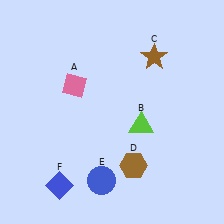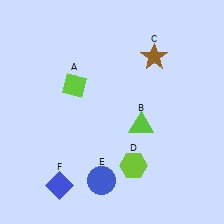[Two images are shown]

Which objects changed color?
A changed from pink to lime. D changed from brown to lime.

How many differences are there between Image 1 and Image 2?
There are 2 differences between the two images.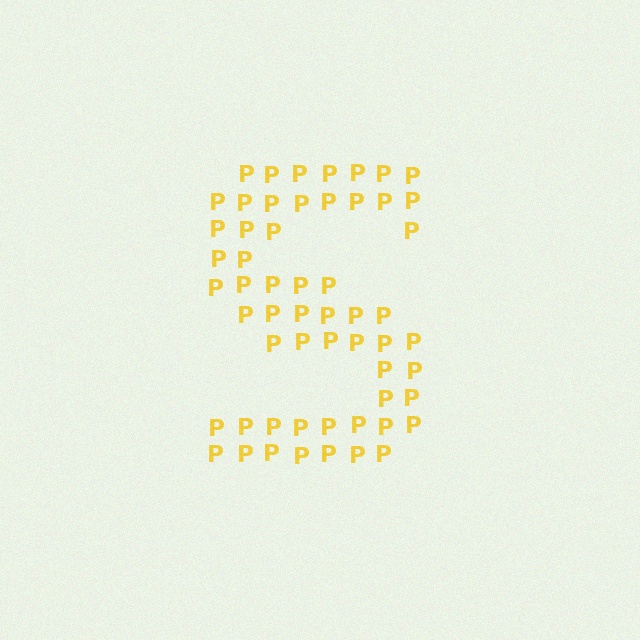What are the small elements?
The small elements are letter P's.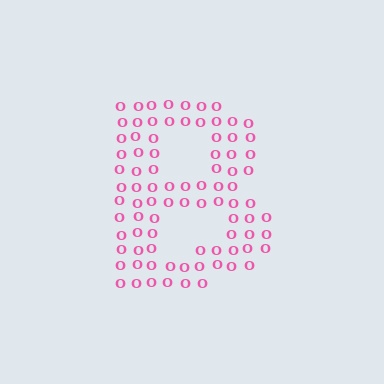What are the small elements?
The small elements are letter O's.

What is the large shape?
The large shape is the letter B.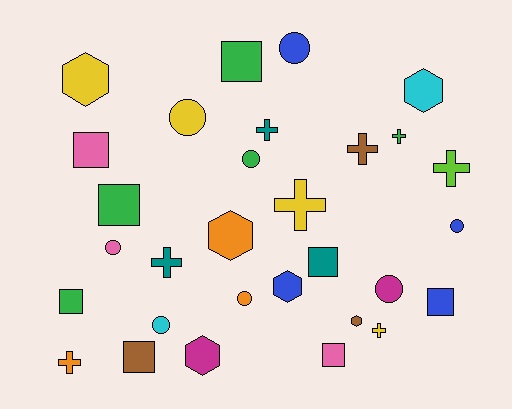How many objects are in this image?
There are 30 objects.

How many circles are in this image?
There are 8 circles.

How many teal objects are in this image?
There are 3 teal objects.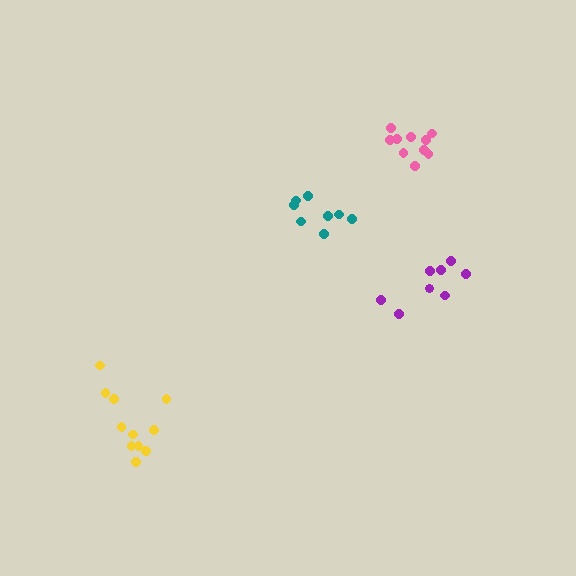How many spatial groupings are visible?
There are 4 spatial groupings.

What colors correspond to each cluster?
The clusters are colored: pink, yellow, teal, purple.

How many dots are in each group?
Group 1: 10 dots, Group 2: 11 dots, Group 3: 8 dots, Group 4: 8 dots (37 total).